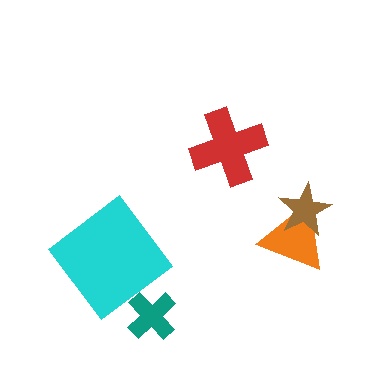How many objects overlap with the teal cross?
0 objects overlap with the teal cross.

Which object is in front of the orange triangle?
The brown star is in front of the orange triangle.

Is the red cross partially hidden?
No, no other shape covers it.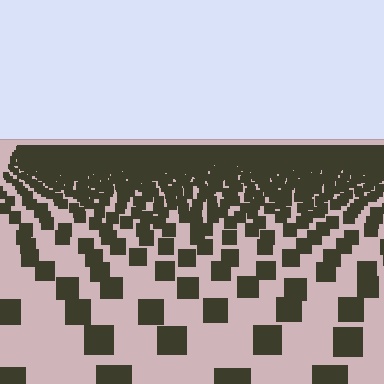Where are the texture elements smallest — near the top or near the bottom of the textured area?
Near the top.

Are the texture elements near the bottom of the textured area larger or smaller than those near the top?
Larger. Near the bottom, elements are closer to the viewer and appear at a bigger on-screen size.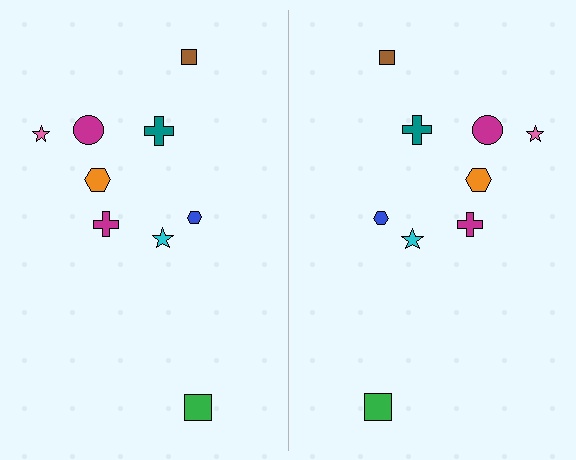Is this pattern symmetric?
Yes, this pattern has bilateral (reflection) symmetry.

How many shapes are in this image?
There are 18 shapes in this image.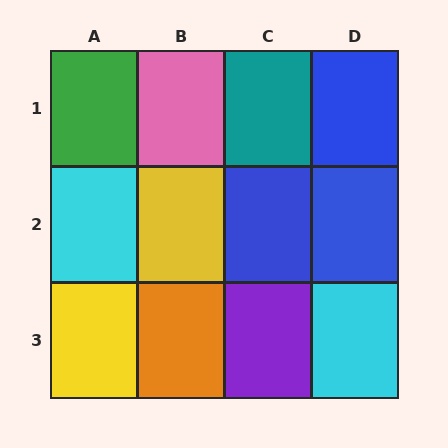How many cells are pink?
1 cell is pink.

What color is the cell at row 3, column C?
Purple.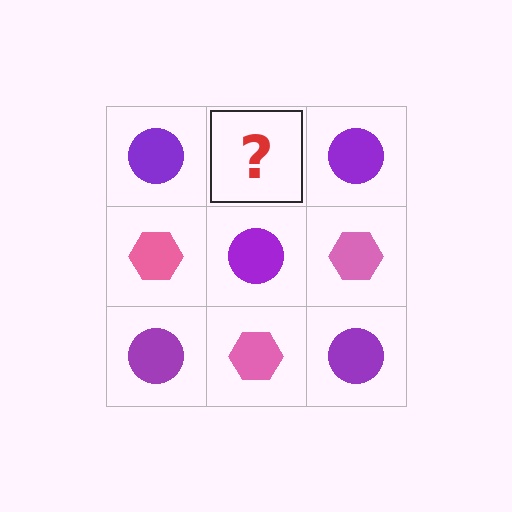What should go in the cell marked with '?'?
The missing cell should contain a pink hexagon.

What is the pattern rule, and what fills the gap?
The rule is that it alternates purple circle and pink hexagon in a checkerboard pattern. The gap should be filled with a pink hexagon.